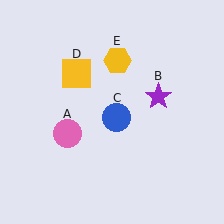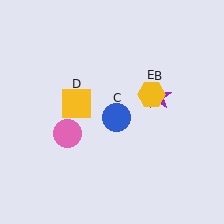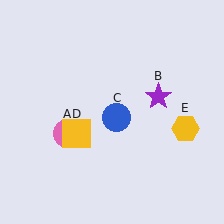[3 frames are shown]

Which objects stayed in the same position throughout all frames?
Pink circle (object A) and purple star (object B) and blue circle (object C) remained stationary.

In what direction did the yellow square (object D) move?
The yellow square (object D) moved down.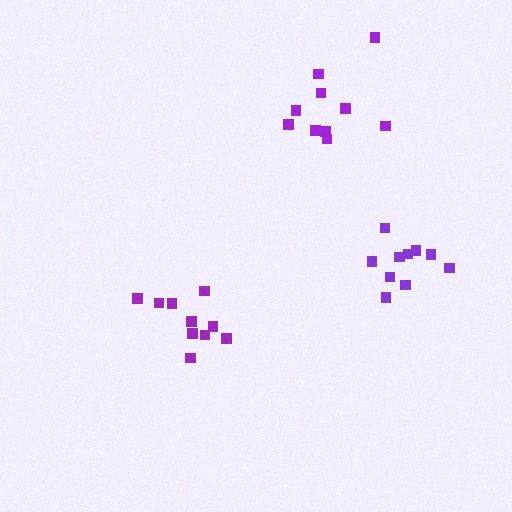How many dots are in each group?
Group 1: 10 dots, Group 2: 10 dots, Group 3: 10 dots (30 total).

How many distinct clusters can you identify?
There are 3 distinct clusters.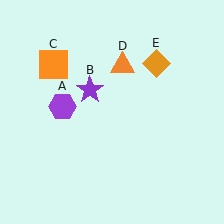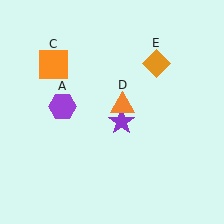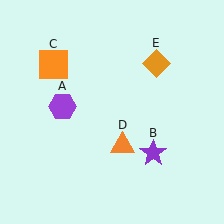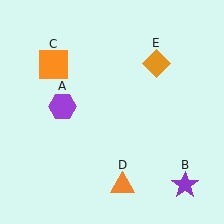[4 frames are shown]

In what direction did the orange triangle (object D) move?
The orange triangle (object D) moved down.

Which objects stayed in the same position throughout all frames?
Purple hexagon (object A) and orange square (object C) and orange diamond (object E) remained stationary.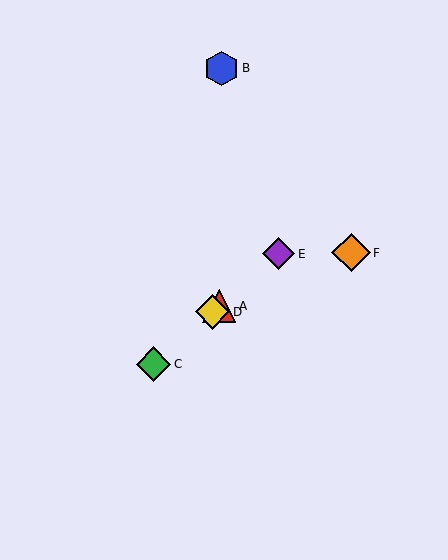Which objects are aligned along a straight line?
Objects A, C, D, E are aligned along a straight line.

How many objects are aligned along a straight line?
4 objects (A, C, D, E) are aligned along a straight line.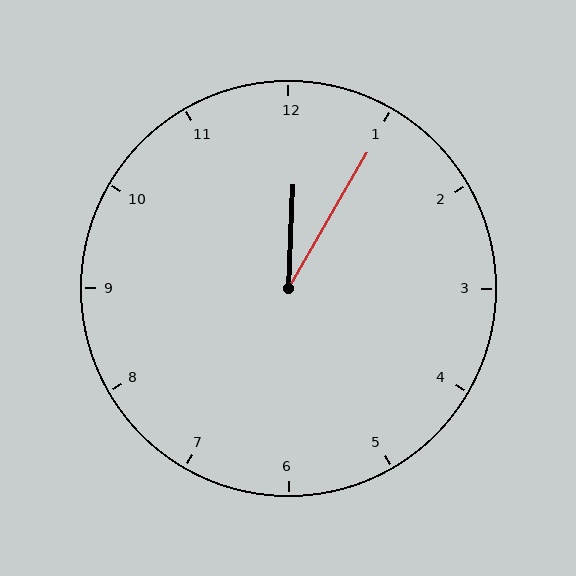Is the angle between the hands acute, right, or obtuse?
It is acute.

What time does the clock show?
12:05.